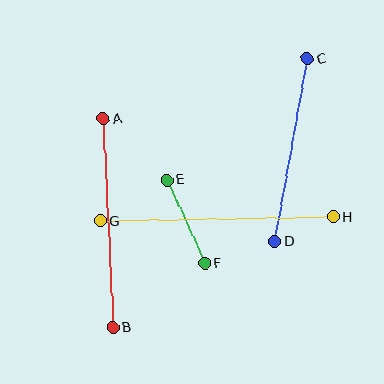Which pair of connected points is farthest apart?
Points G and H are farthest apart.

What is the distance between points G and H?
The distance is approximately 233 pixels.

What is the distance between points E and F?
The distance is approximately 91 pixels.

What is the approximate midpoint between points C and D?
The midpoint is at approximately (291, 150) pixels.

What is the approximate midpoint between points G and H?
The midpoint is at approximately (217, 219) pixels.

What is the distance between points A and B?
The distance is approximately 209 pixels.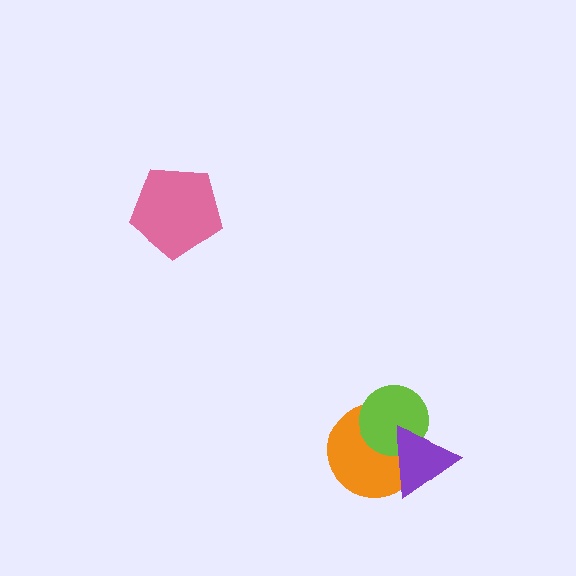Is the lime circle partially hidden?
Yes, it is partially covered by another shape.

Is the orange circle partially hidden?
Yes, it is partially covered by another shape.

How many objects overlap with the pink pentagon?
0 objects overlap with the pink pentagon.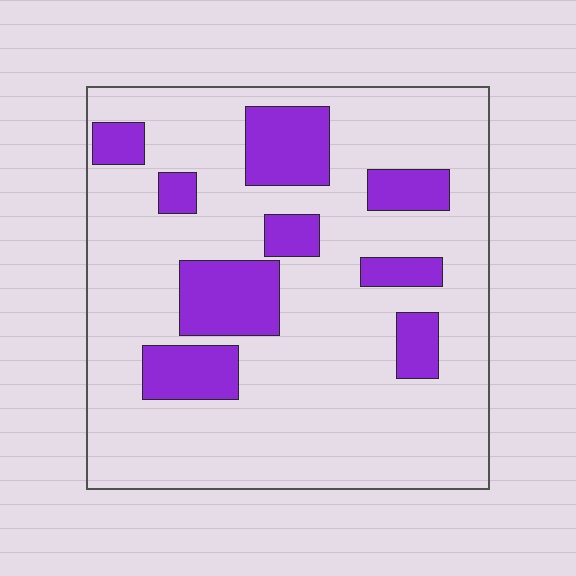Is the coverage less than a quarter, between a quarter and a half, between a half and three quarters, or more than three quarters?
Less than a quarter.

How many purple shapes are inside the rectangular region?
9.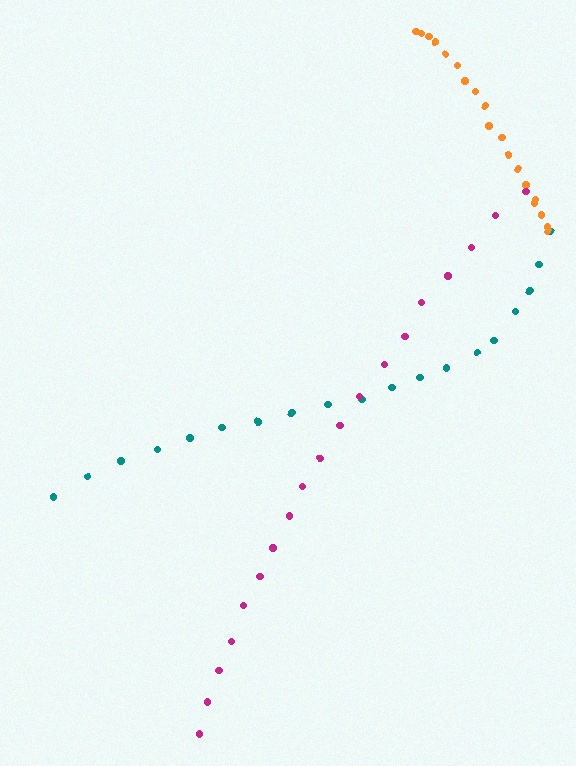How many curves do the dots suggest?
There are 3 distinct paths.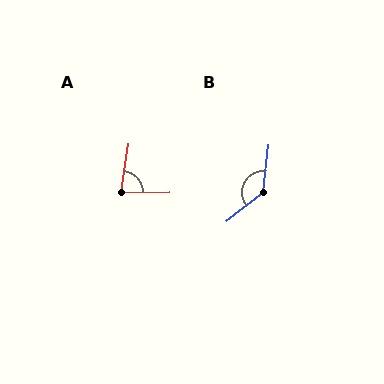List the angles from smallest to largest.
A (80°), B (135°).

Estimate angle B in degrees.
Approximately 135 degrees.